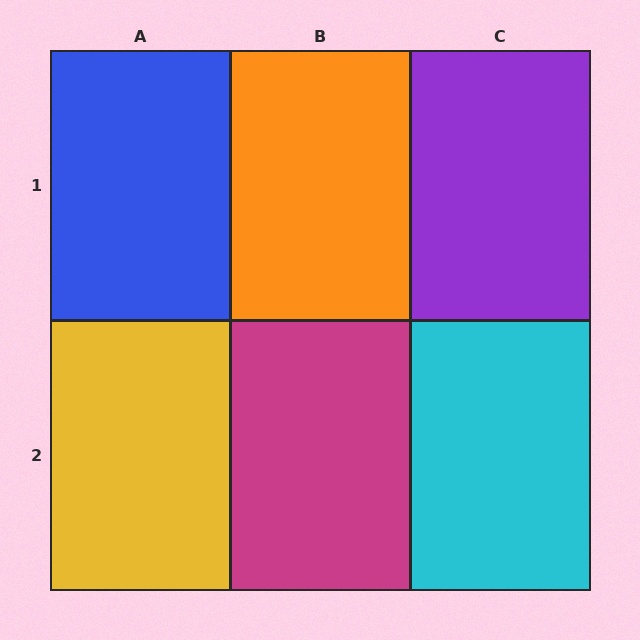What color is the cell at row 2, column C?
Cyan.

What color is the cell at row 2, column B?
Magenta.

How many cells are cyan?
1 cell is cyan.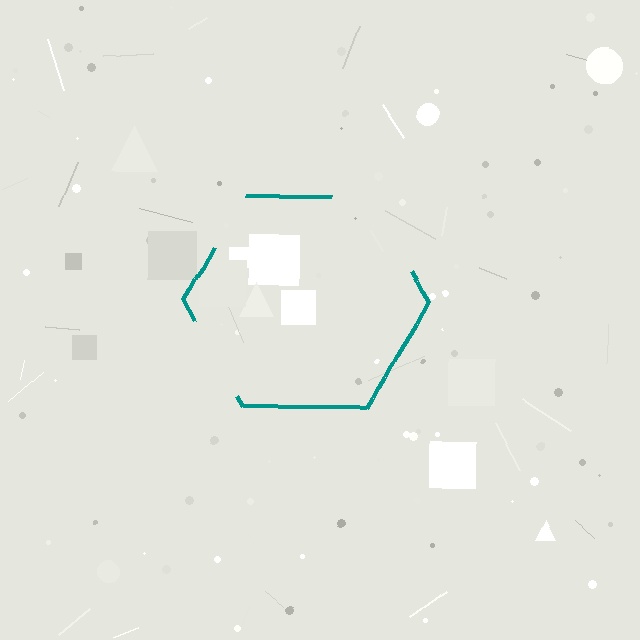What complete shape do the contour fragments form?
The contour fragments form a hexagon.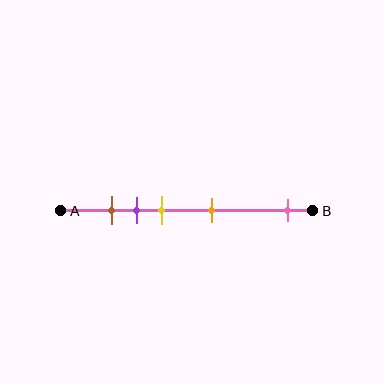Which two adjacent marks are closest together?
The brown and purple marks are the closest adjacent pair.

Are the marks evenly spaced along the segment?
No, the marks are not evenly spaced.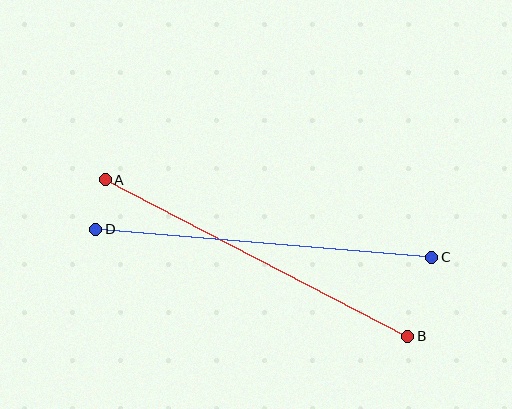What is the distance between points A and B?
The distance is approximately 340 pixels.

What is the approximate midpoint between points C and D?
The midpoint is at approximately (264, 243) pixels.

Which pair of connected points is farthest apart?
Points A and B are farthest apart.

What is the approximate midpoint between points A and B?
The midpoint is at approximately (256, 258) pixels.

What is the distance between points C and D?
The distance is approximately 337 pixels.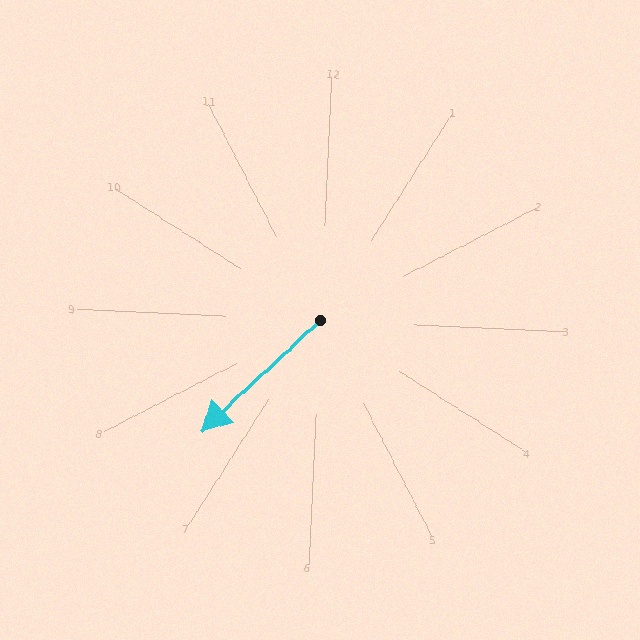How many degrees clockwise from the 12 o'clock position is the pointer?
Approximately 224 degrees.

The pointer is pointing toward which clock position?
Roughly 7 o'clock.